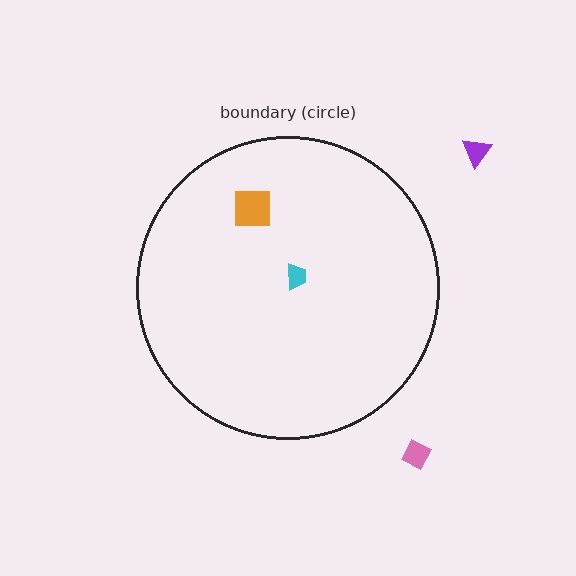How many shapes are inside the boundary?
2 inside, 2 outside.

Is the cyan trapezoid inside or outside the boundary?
Inside.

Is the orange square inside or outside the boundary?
Inside.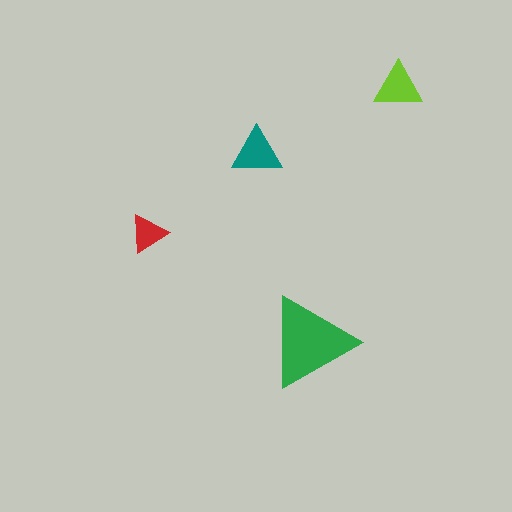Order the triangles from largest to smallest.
the green one, the teal one, the lime one, the red one.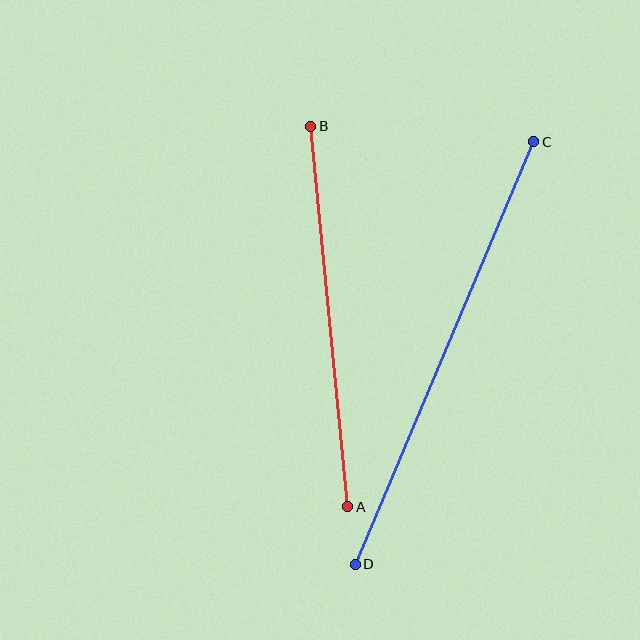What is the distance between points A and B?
The distance is approximately 382 pixels.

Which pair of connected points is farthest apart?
Points C and D are farthest apart.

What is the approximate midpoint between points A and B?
The midpoint is at approximately (329, 317) pixels.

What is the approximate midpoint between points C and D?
The midpoint is at approximately (444, 353) pixels.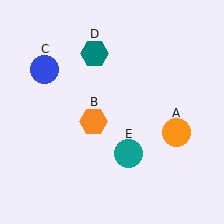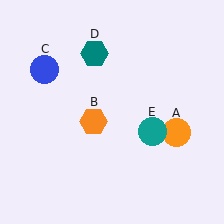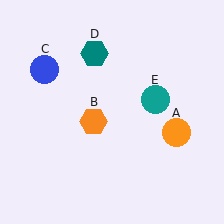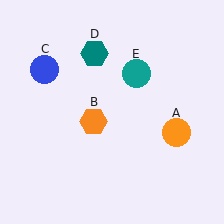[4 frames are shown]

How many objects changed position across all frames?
1 object changed position: teal circle (object E).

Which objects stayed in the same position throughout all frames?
Orange circle (object A) and orange hexagon (object B) and blue circle (object C) and teal hexagon (object D) remained stationary.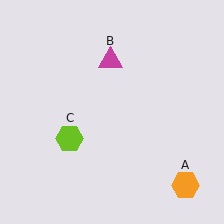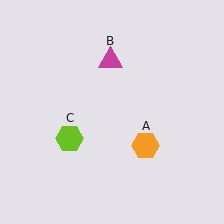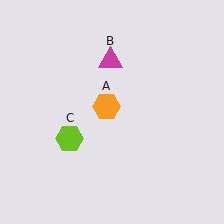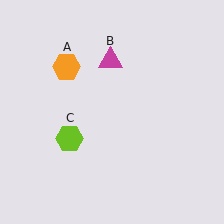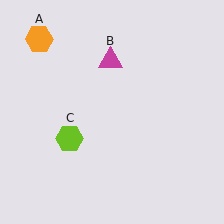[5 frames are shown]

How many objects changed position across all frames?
1 object changed position: orange hexagon (object A).